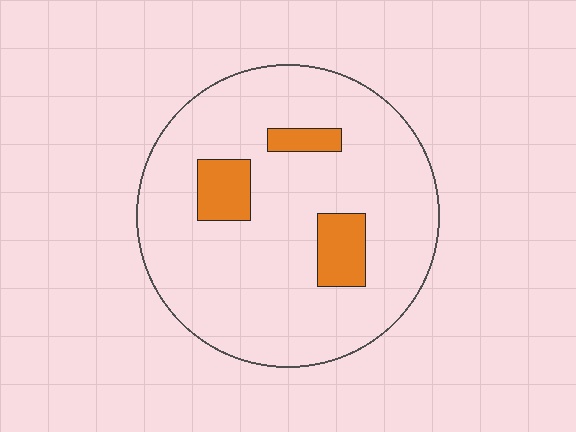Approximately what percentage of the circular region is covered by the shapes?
Approximately 10%.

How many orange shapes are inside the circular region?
3.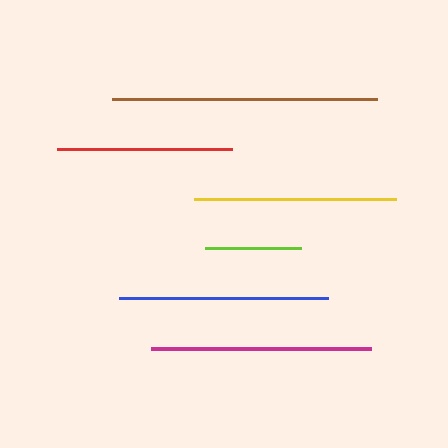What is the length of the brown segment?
The brown segment is approximately 264 pixels long.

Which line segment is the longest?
The brown line is the longest at approximately 264 pixels.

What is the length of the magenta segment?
The magenta segment is approximately 220 pixels long.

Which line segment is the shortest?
The lime line is the shortest at approximately 96 pixels.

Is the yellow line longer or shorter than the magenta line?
The magenta line is longer than the yellow line.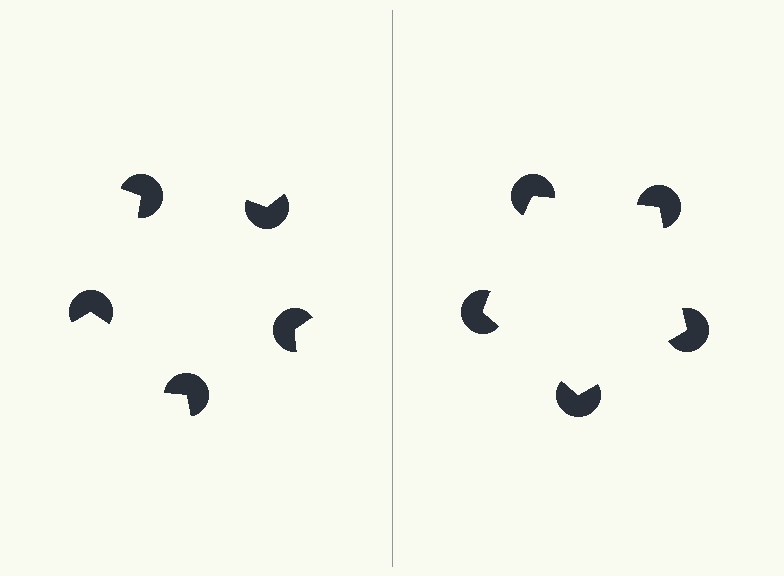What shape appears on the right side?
An illusory pentagon.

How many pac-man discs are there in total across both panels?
10 — 5 on each side.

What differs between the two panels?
The pac-man discs are positioned identically on both sides; only the wedge orientations differ. On the right they align to a pentagon; on the left they are misaligned.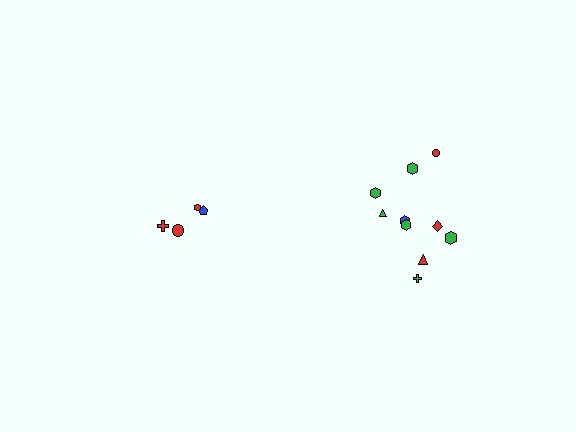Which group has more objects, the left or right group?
The right group.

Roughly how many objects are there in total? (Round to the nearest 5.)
Roughly 15 objects in total.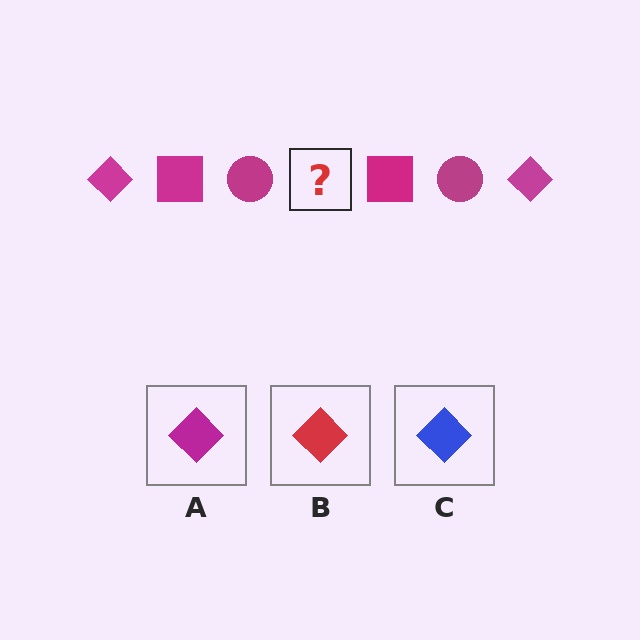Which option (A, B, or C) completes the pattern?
A.